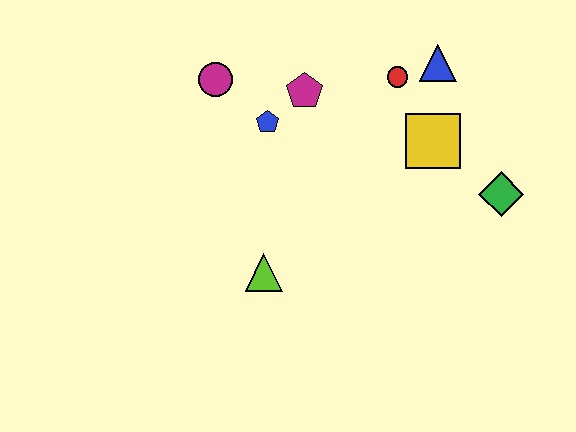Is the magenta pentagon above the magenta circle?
No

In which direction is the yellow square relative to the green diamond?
The yellow square is to the left of the green diamond.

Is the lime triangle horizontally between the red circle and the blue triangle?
No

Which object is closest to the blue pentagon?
The magenta pentagon is closest to the blue pentagon.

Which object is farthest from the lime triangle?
The blue triangle is farthest from the lime triangle.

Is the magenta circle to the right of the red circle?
No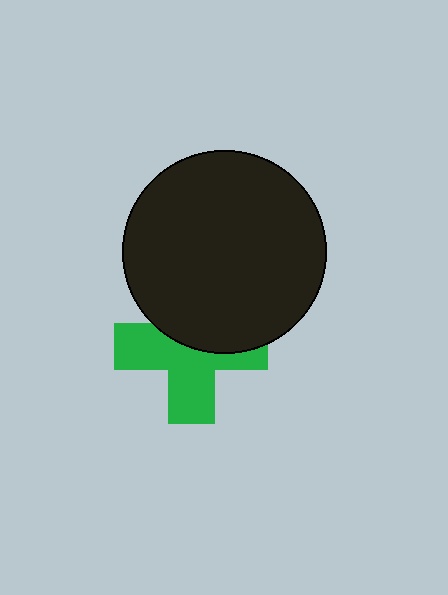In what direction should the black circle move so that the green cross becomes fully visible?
The black circle should move up. That is the shortest direction to clear the overlap and leave the green cross fully visible.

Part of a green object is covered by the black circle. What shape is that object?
It is a cross.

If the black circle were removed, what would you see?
You would see the complete green cross.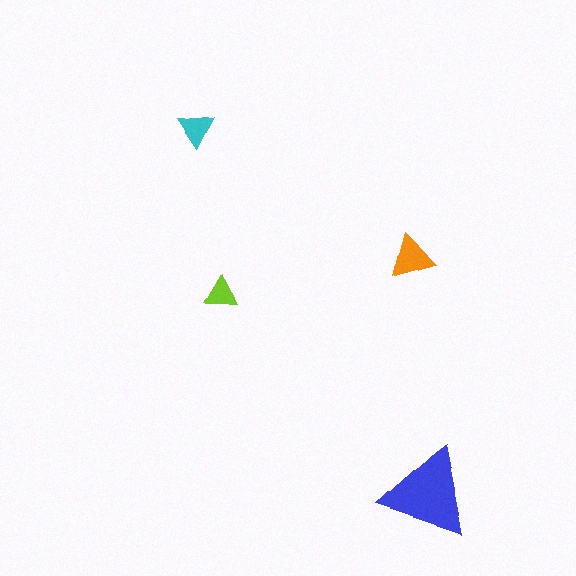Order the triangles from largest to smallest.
the blue one, the orange one, the cyan one, the lime one.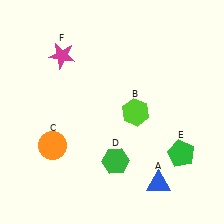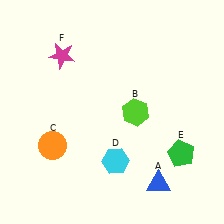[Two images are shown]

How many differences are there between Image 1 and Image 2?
There is 1 difference between the two images.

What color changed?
The hexagon (D) changed from green in Image 1 to cyan in Image 2.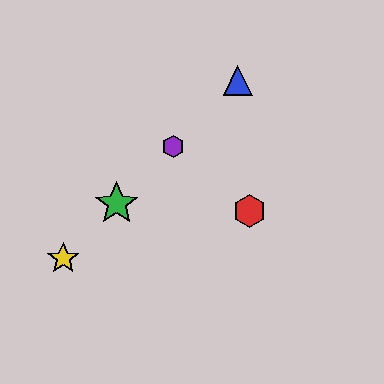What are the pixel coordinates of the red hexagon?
The red hexagon is at (250, 211).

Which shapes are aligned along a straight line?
The blue triangle, the green star, the yellow star, the purple hexagon are aligned along a straight line.